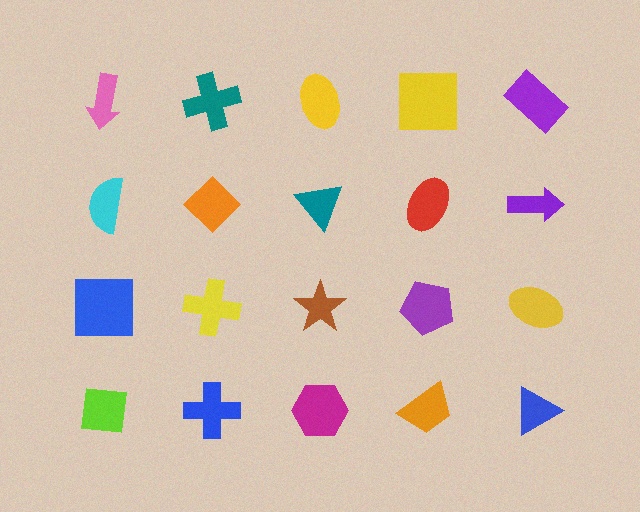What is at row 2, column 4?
A red ellipse.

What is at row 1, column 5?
A purple rectangle.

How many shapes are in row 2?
5 shapes.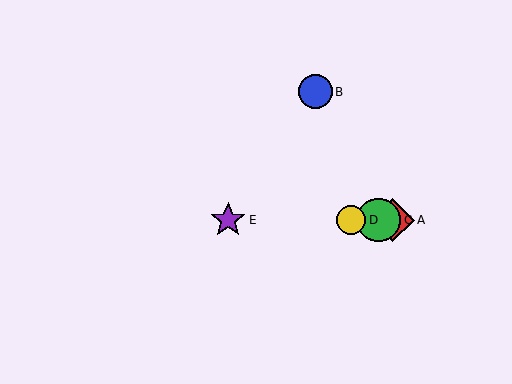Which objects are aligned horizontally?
Objects A, C, D, E are aligned horizontally.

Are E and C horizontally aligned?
Yes, both are at y≈220.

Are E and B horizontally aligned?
No, E is at y≈220 and B is at y≈92.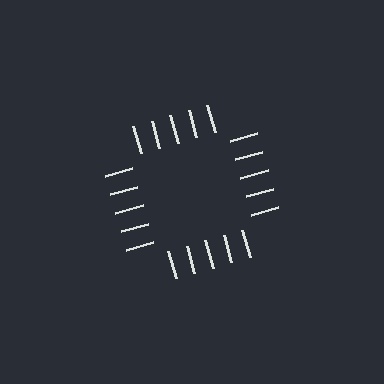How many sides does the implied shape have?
4 sides — the line-ends trace a square.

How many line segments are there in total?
20 — 5 along each of the 4 edges.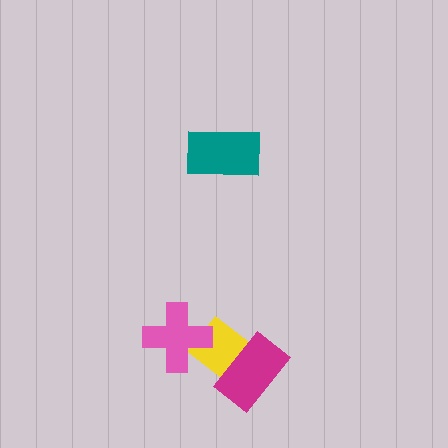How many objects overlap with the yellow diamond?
2 objects overlap with the yellow diamond.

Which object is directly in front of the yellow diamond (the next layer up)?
The pink cross is directly in front of the yellow diamond.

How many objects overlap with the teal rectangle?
0 objects overlap with the teal rectangle.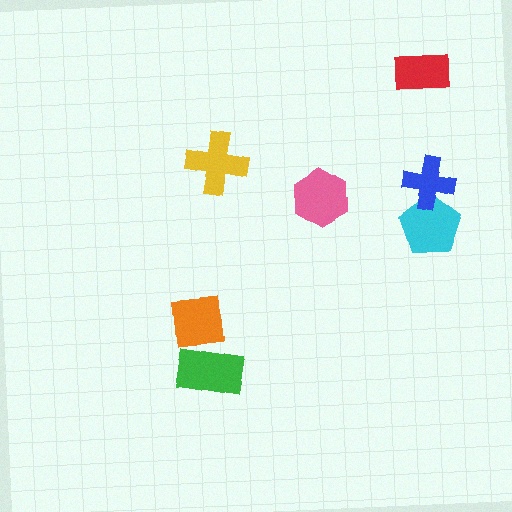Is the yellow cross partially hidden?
No, no other shape covers it.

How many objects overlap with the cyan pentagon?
1 object overlaps with the cyan pentagon.